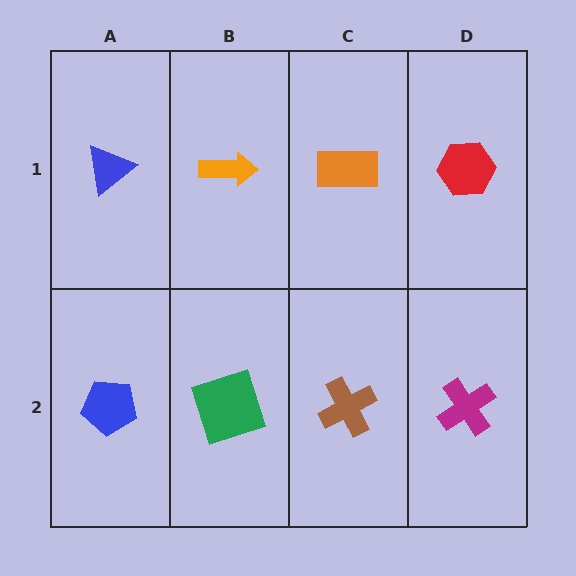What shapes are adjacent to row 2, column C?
An orange rectangle (row 1, column C), a green square (row 2, column B), a magenta cross (row 2, column D).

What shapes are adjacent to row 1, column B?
A green square (row 2, column B), a blue triangle (row 1, column A), an orange rectangle (row 1, column C).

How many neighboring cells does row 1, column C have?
3.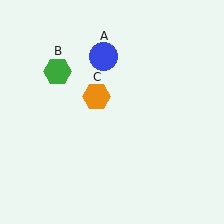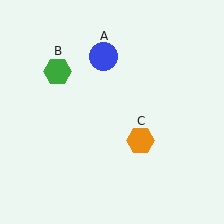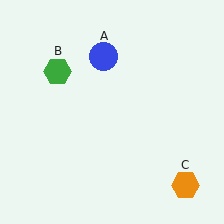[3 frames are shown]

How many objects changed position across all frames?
1 object changed position: orange hexagon (object C).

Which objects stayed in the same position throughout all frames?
Blue circle (object A) and green hexagon (object B) remained stationary.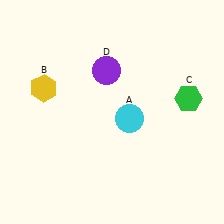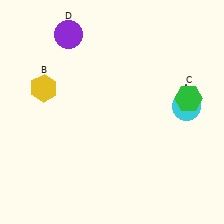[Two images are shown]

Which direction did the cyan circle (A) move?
The cyan circle (A) moved right.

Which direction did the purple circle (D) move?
The purple circle (D) moved left.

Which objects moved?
The objects that moved are: the cyan circle (A), the purple circle (D).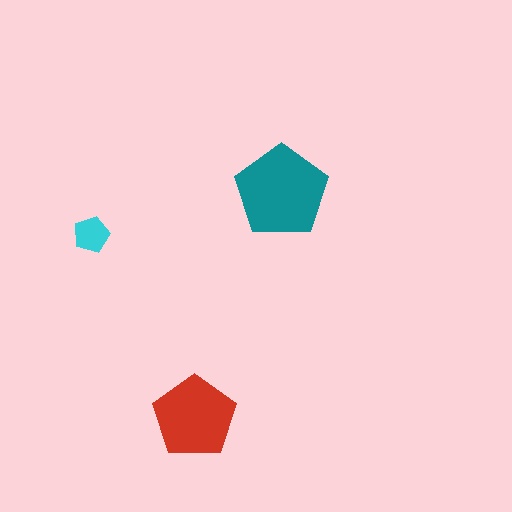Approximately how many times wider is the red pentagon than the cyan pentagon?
About 2.5 times wider.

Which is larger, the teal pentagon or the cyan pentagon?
The teal one.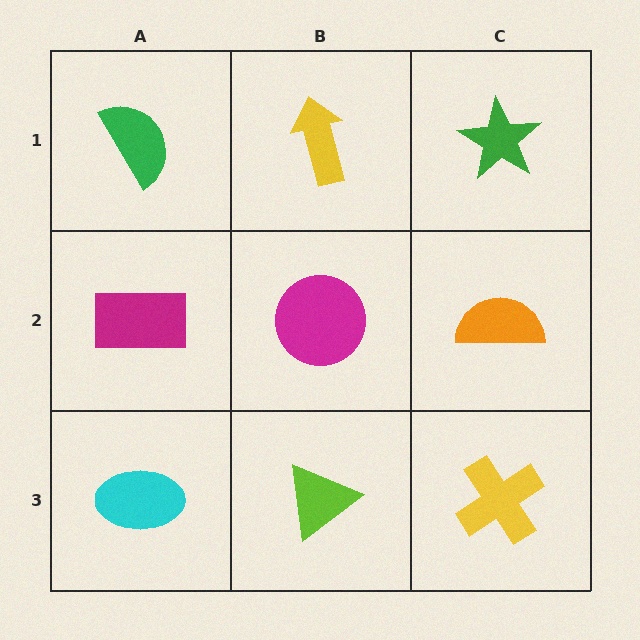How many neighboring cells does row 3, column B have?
3.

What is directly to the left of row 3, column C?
A lime triangle.